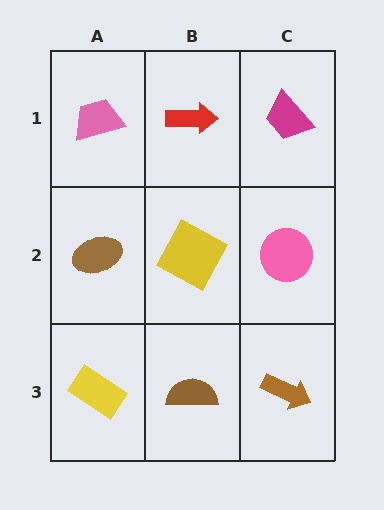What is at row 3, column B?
A brown semicircle.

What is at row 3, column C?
A brown arrow.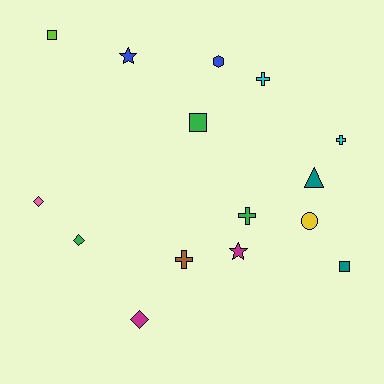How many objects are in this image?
There are 15 objects.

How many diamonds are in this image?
There are 3 diamonds.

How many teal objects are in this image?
There are 2 teal objects.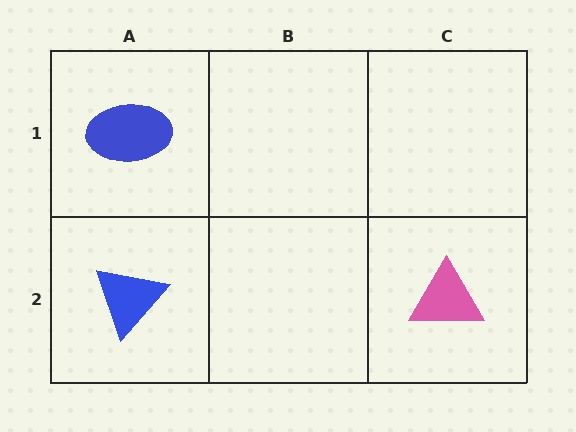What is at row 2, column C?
A pink triangle.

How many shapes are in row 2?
2 shapes.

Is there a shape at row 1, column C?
No, that cell is empty.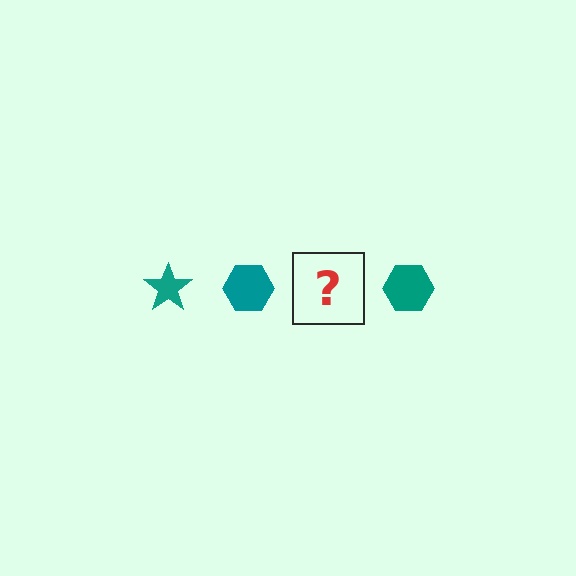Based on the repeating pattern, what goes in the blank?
The blank should be a teal star.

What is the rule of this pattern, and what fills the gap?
The rule is that the pattern cycles through star, hexagon shapes in teal. The gap should be filled with a teal star.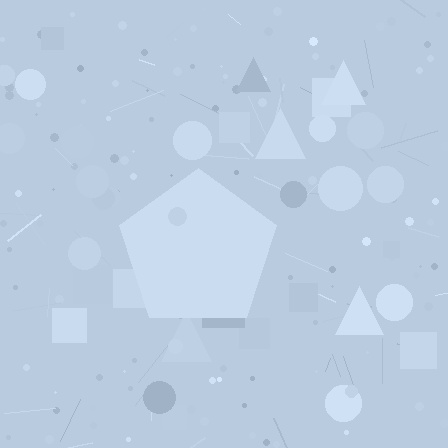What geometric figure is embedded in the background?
A pentagon is embedded in the background.